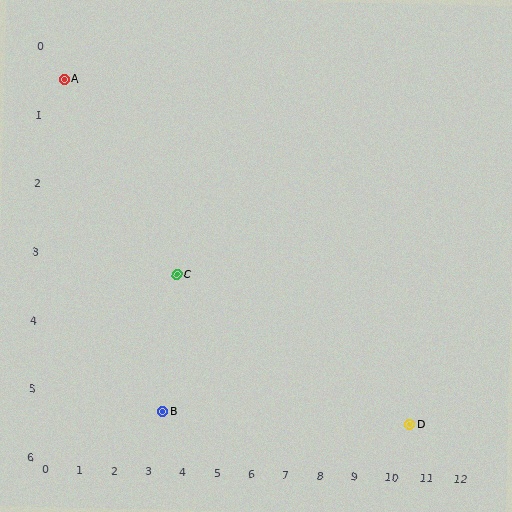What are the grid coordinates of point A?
Point A is at approximately (0.3, 0.5).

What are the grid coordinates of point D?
Point D is at approximately (10.6, 5.4).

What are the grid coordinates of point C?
Point C is at approximately (3.7, 3.3).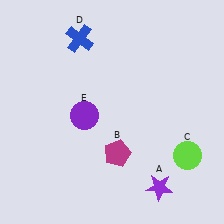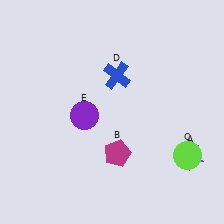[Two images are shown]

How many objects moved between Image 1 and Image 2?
2 objects moved between the two images.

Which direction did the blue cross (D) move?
The blue cross (D) moved right.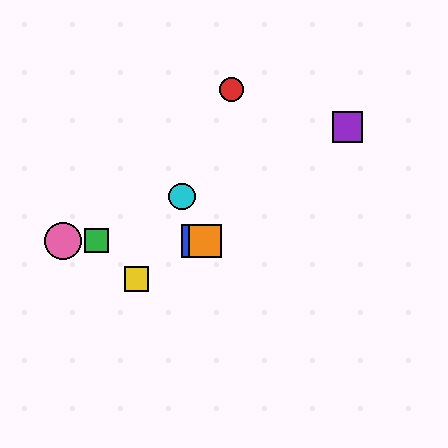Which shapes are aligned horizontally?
The blue square, the green square, the orange square, the pink circle are aligned horizontally.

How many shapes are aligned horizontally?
4 shapes (the blue square, the green square, the orange square, the pink circle) are aligned horizontally.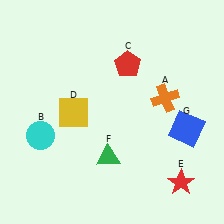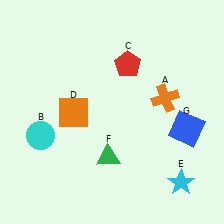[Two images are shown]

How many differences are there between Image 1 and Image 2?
There are 2 differences between the two images.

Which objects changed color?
D changed from yellow to orange. E changed from red to cyan.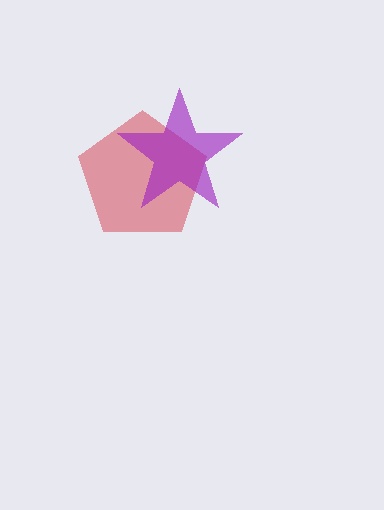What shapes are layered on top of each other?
The layered shapes are: a red pentagon, a purple star.